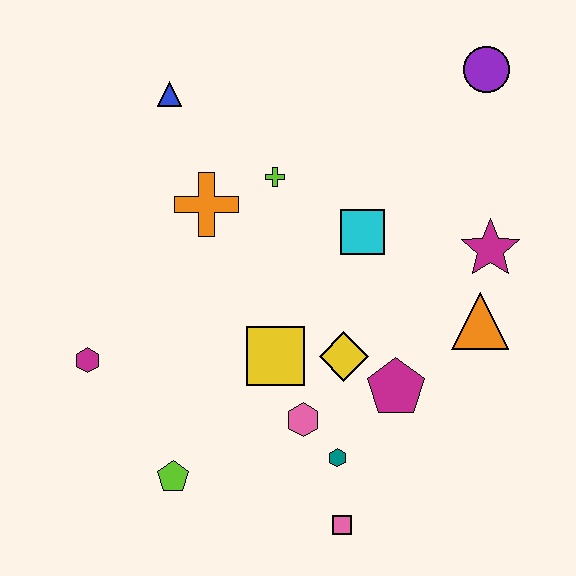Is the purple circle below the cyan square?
No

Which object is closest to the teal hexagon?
The pink hexagon is closest to the teal hexagon.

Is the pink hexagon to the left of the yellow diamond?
Yes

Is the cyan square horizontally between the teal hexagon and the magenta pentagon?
Yes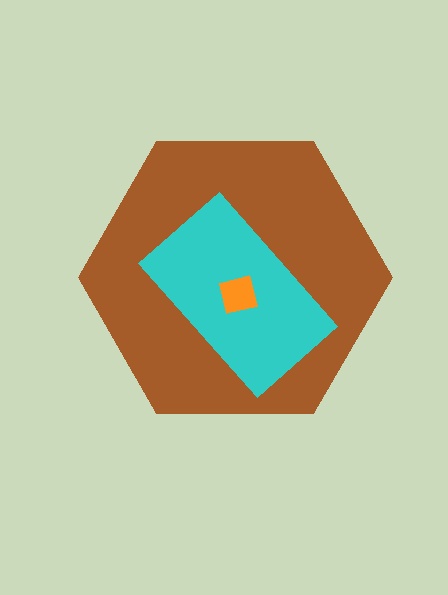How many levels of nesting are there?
3.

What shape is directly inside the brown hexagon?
The cyan rectangle.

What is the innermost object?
The orange square.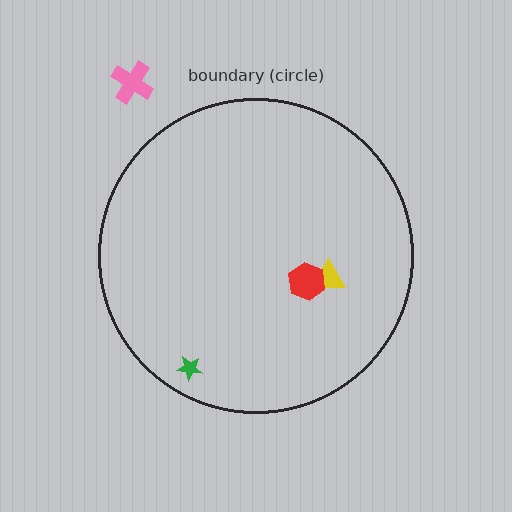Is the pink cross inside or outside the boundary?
Outside.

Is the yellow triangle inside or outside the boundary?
Inside.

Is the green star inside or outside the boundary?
Inside.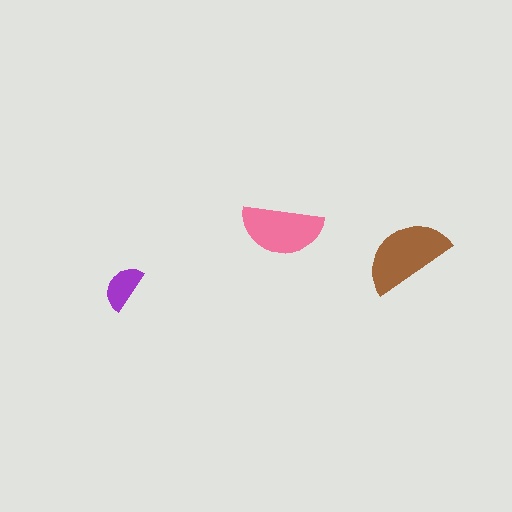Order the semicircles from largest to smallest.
the brown one, the pink one, the purple one.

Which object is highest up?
The pink semicircle is topmost.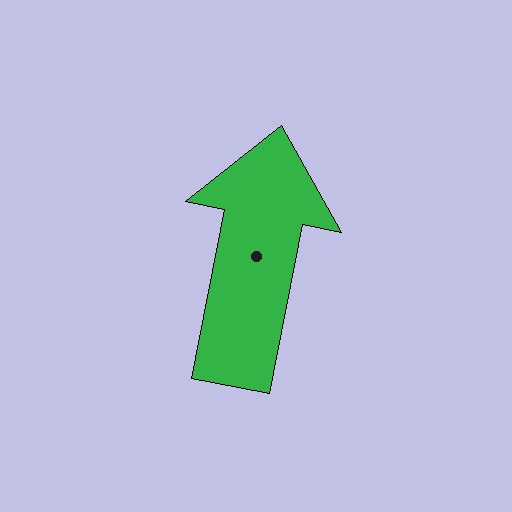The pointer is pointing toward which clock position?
Roughly 12 o'clock.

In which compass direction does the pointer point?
North.